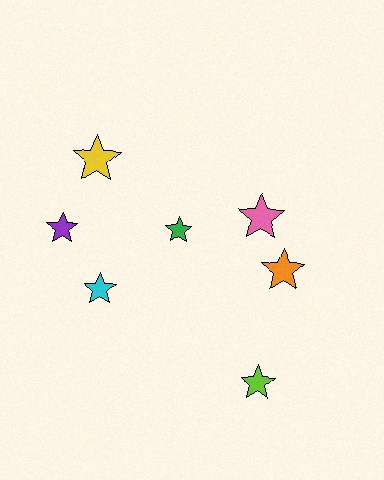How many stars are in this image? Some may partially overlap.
There are 7 stars.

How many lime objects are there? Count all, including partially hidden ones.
There is 1 lime object.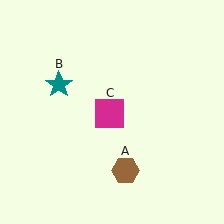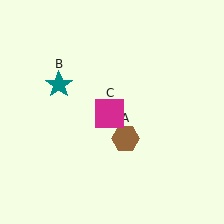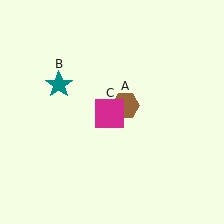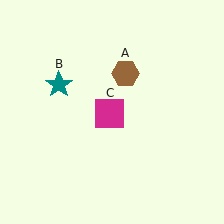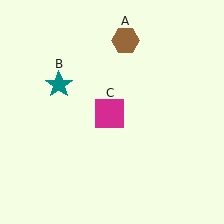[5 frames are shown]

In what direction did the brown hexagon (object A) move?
The brown hexagon (object A) moved up.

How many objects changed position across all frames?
1 object changed position: brown hexagon (object A).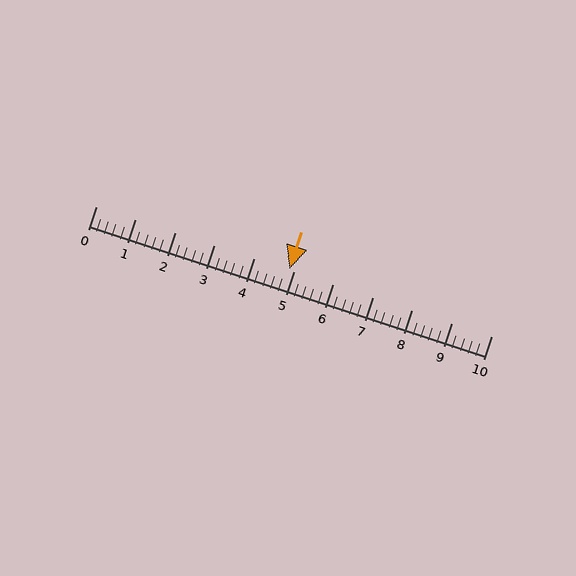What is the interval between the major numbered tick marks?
The major tick marks are spaced 1 units apart.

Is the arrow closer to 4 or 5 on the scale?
The arrow is closer to 5.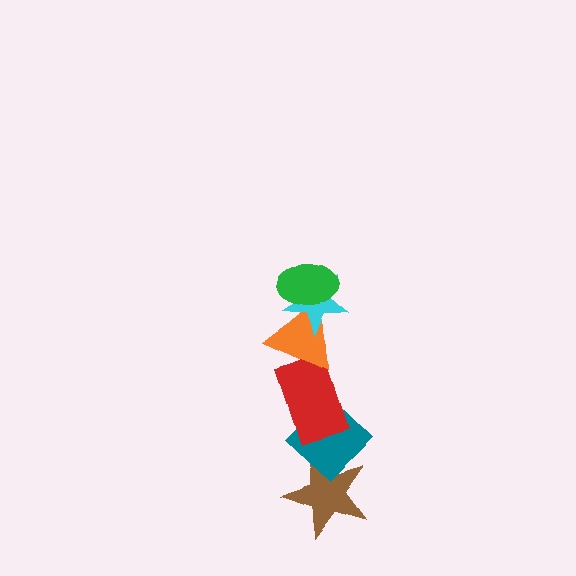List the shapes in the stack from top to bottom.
From top to bottom: the green ellipse, the cyan star, the orange triangle, the red rectangle, the teal diamond, the brown star.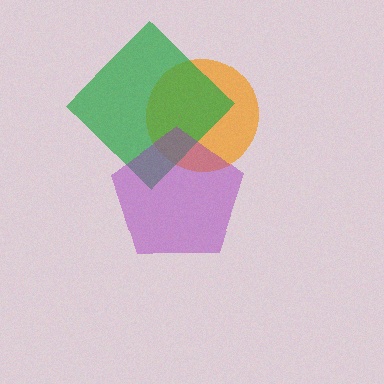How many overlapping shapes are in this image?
There are 3 overlapping shapes in the image.